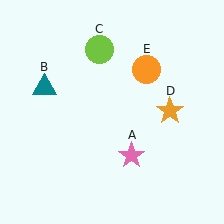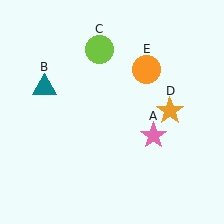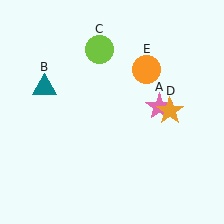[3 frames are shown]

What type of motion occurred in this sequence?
The pink star (object A) rotated counterclockwise around the center of the scene.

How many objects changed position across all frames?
1 object changed position: pink star (object A).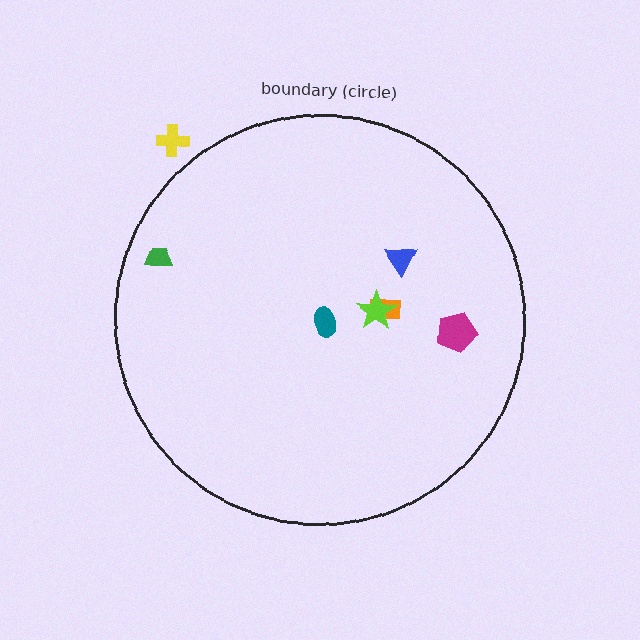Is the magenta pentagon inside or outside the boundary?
Inside.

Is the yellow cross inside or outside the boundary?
Outside.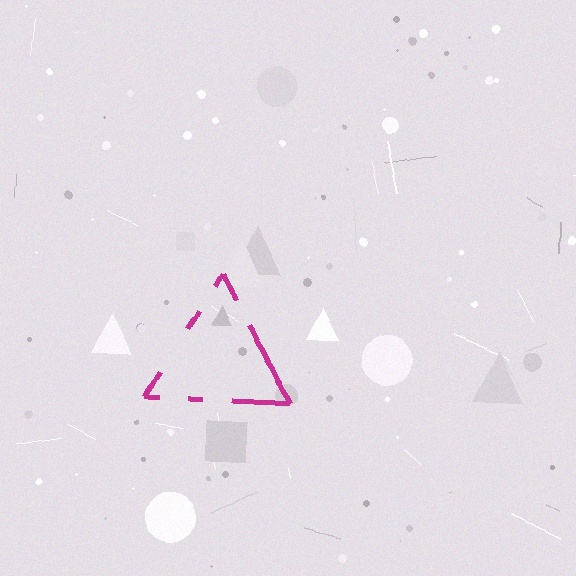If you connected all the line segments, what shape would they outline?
They would outline a triangle.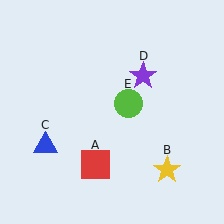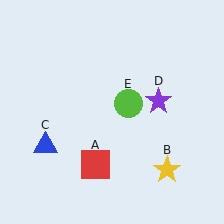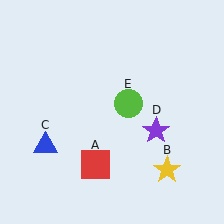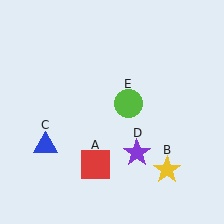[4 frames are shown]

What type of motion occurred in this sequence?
The purple star (object D) rotated clockwise around the center of the scene.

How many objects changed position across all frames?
1 object changed position: purple star (object D).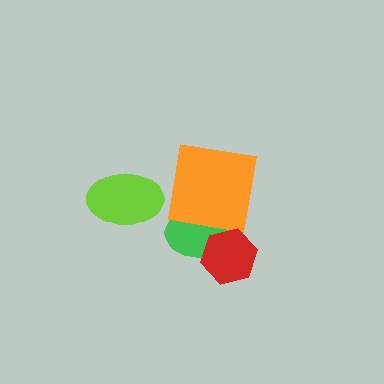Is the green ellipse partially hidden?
Yes, it is partially covered by another shape.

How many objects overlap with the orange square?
1 object overlaps with the orange square.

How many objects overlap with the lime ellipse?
0 objects overlap with the lime ellipse.